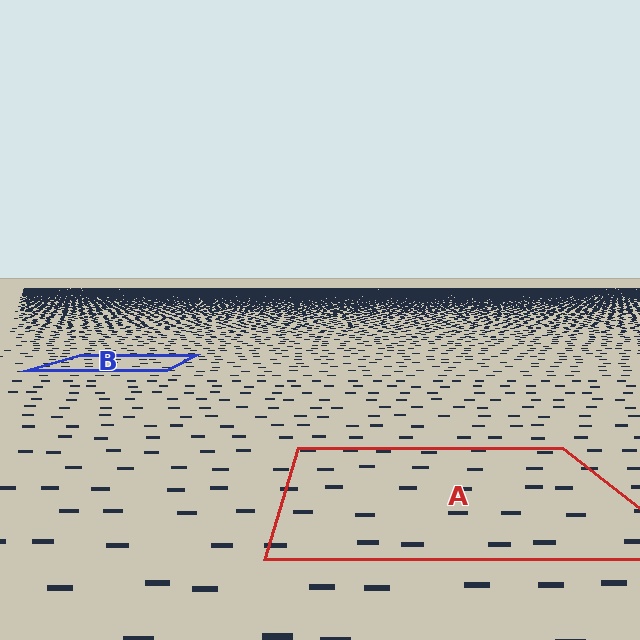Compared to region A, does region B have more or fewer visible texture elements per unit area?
Region B has more texture elements per unit area — they are packed more densely because it is farther away.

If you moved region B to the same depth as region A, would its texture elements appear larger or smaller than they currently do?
They would appear larger. At a closer depth, the same texture elements are projected at a bigger on-screen size.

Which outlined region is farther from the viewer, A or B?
Region B is farther from the viewer — the texture elements inside it appear smaller and more densely packed.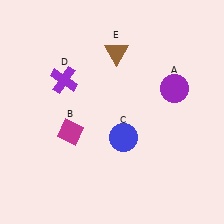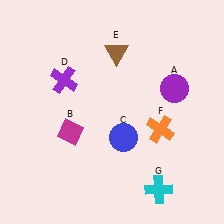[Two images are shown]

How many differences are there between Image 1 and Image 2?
There are 2 differences between the two images.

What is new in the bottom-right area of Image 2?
A cyan cross (G) was added in the bottom-right area of Image 2.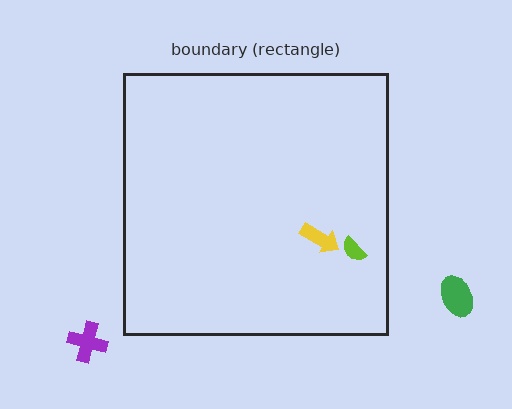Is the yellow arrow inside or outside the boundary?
Inside.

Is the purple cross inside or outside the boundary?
Outside.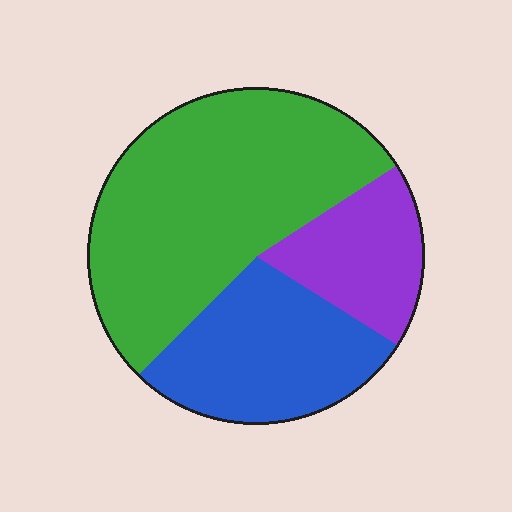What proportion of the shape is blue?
Blue covers 28% of the shape.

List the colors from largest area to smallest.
From largest to smallest: green, blue, purple.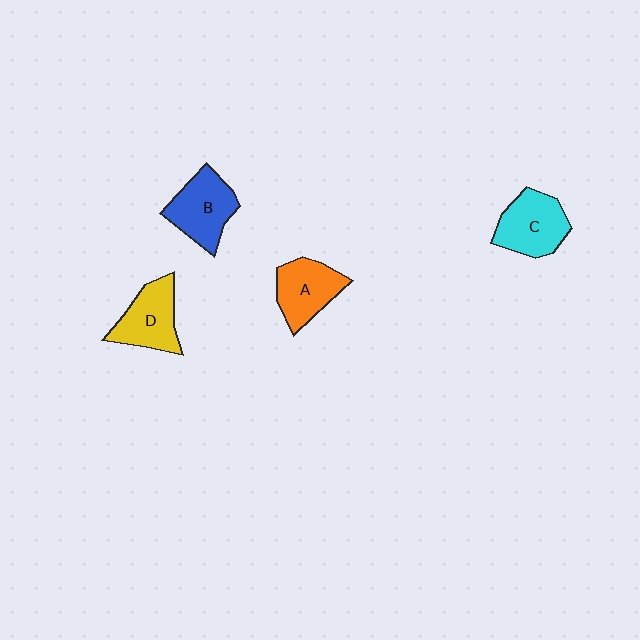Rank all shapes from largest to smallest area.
From largest to smallest: B (blue), C (cyan), D (yellow), A (orange).